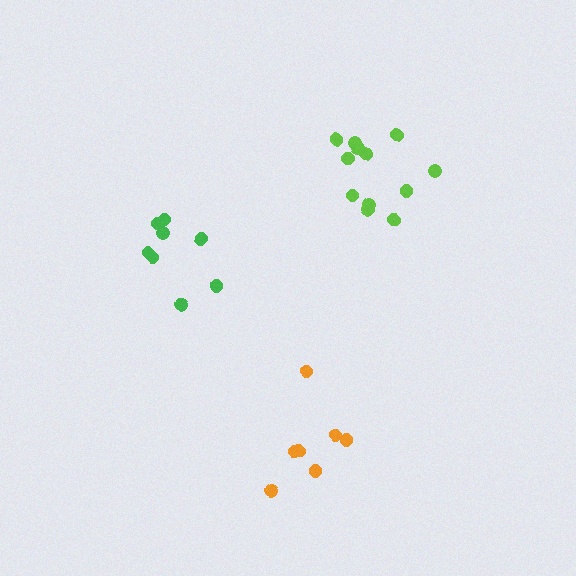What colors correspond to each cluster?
The clusters are colored: green, orange, lime.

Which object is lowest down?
The orange cluster is bottommost.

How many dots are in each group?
Group 1: 8 dots, Group 2: 7 dots, Group 3: 12 dots (27 total).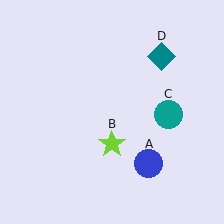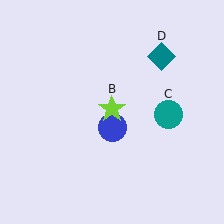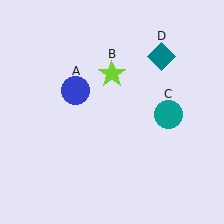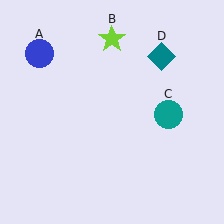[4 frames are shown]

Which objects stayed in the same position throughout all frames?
Teal circle (object C) and teal diamond (object D) remained stationary.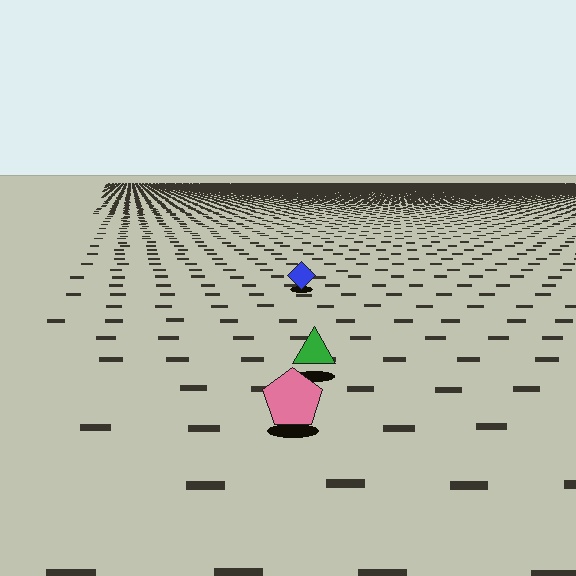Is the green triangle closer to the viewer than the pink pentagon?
No. The pink pentagon is closer — you can tell from the texture gradient: the ground texture is coarser near it.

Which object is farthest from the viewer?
The blue diamond is farthest from the viewer. It appears smaller and the ground texture around it is denser.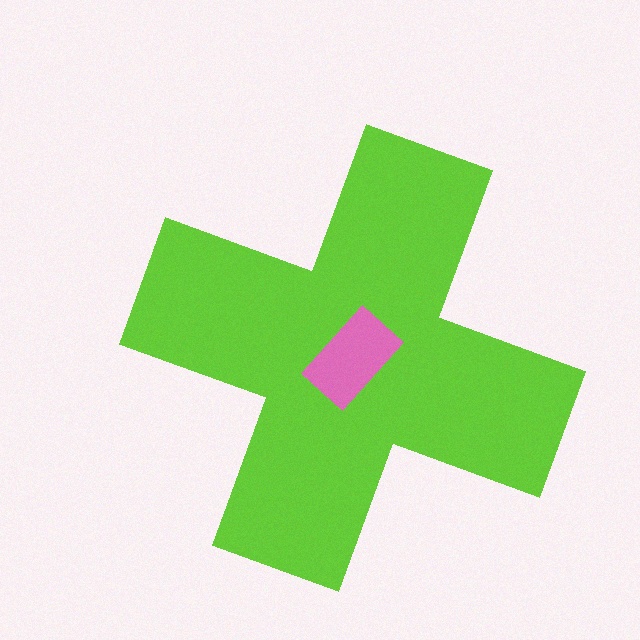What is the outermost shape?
The lime cross.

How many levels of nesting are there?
2.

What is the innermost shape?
The pink rectangle.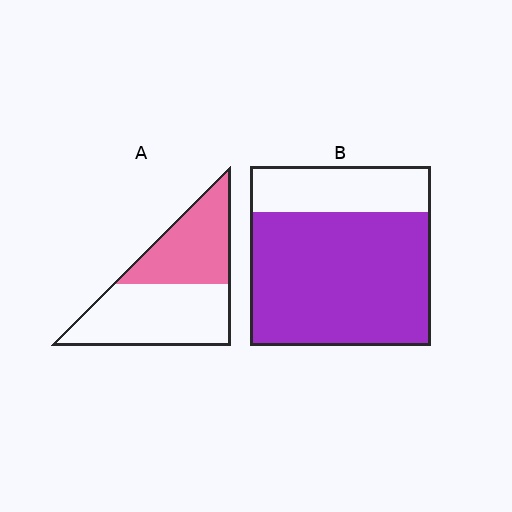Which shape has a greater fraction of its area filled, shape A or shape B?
Shape B.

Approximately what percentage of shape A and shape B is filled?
A is approximately 45% and B is approximately 75%.